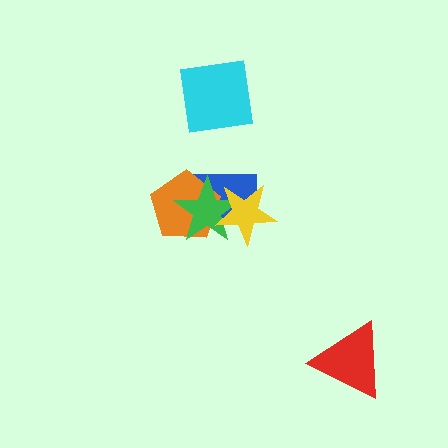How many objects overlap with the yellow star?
3 objects overlap with the yellow star.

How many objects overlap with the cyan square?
0 objects overlap with the cyan square.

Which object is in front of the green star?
The yellow star is in front of the green star.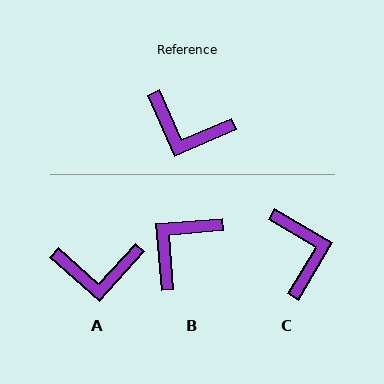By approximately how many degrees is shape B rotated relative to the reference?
Approximately 109 degrees clockwise.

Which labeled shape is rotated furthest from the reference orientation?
C, about 126 degrees away.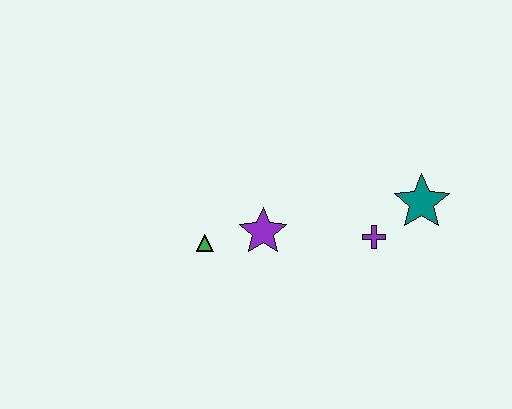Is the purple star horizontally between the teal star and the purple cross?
No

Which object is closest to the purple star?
The green triangle is closest to the purple star.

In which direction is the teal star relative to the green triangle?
The teal star is to the right of the green triangle.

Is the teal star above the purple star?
Yes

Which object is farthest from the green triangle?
The teal star is farthest from the green triangle.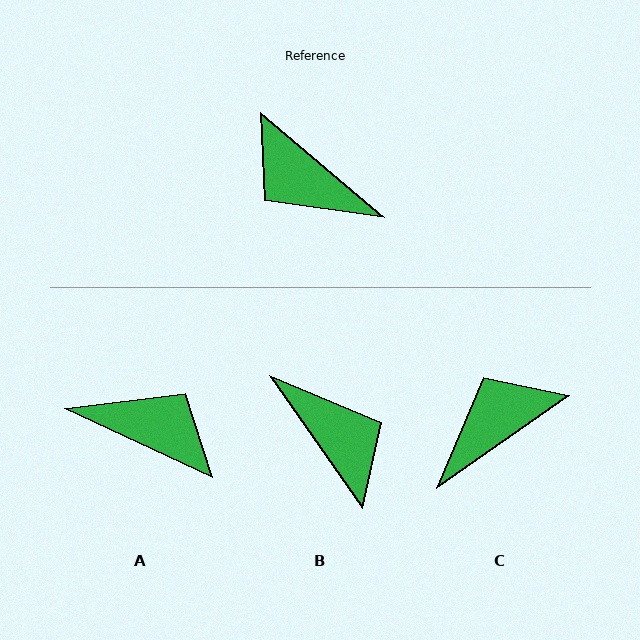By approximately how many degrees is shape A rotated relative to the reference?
Approximately 165 degrees clockwise.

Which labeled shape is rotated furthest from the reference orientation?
A, about 165 degrees away.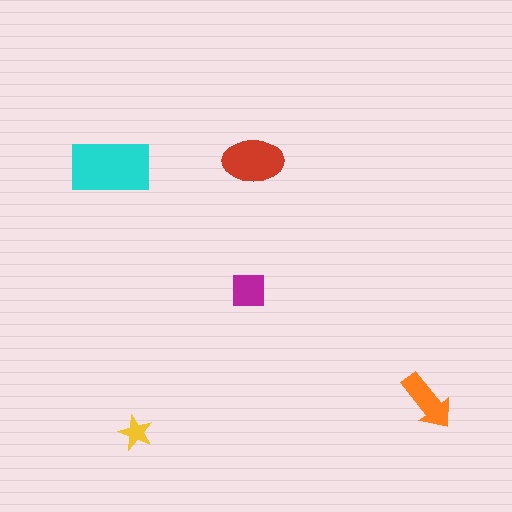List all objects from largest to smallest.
The cyan rectangle, the red ellipse, the orange arrow, the magenta square, the yellow star.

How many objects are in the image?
There are 5 objects in the image.